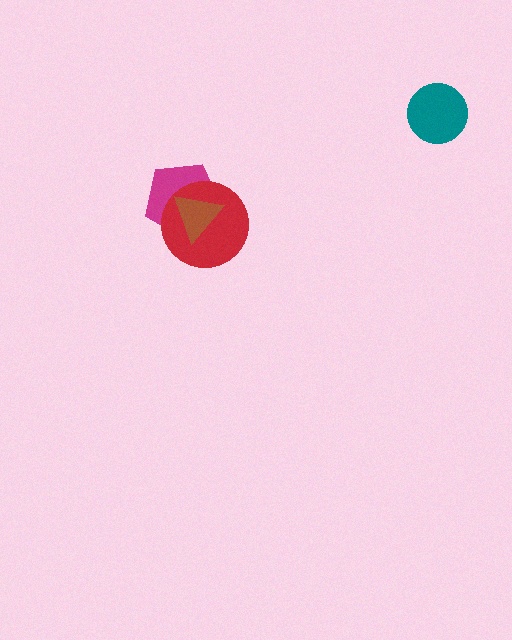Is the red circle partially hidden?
Yes, it is partially covered by another shape.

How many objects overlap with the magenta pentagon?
2 objects overlap with the magenta pentagon.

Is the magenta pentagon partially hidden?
Yes, it is partially covered by another shape.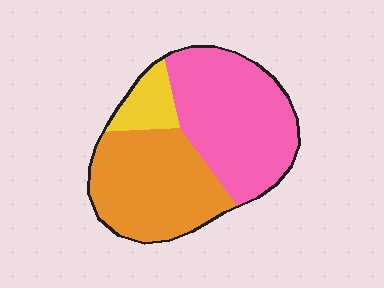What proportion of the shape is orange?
Orange takes up between a third and a half of the shape.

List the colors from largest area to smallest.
From largest to smallest: pink, orange, yellow.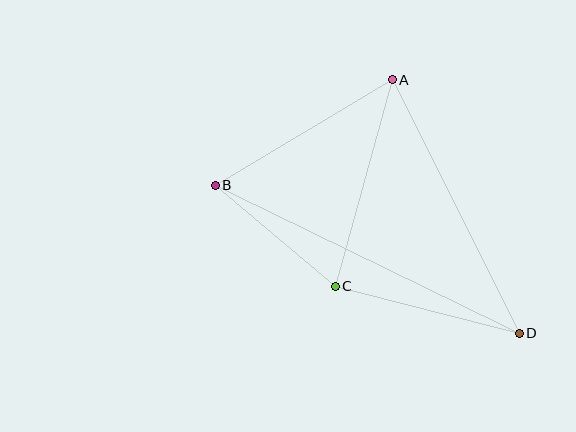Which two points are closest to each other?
Points B and C are closest to each other.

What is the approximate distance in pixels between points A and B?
The distance between A and B is approximately 206 pixels.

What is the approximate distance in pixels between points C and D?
The distance between C and D is approximately 190 pixels.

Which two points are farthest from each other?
Points B and D are farthest from each other.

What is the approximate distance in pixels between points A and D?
The distance between A and D is approximately 283 pixels.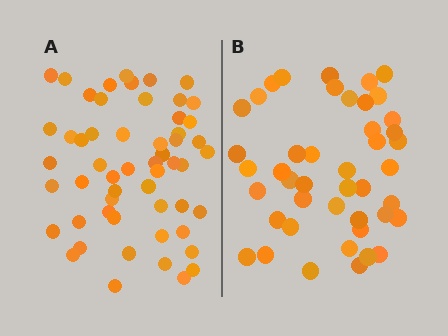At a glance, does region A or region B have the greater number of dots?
Region A (the left region) has more dots.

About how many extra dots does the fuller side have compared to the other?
Region A has roughly 12 or so more dots than region B.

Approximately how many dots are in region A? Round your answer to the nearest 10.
About 60 dots. (The exact count is 55, which rounds to 60.)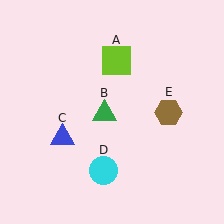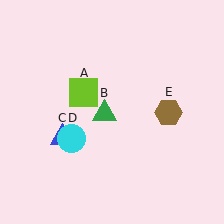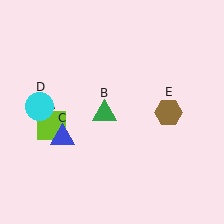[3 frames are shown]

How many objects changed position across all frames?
2 objects changed position: lime square (object A), cyan circle (object D).